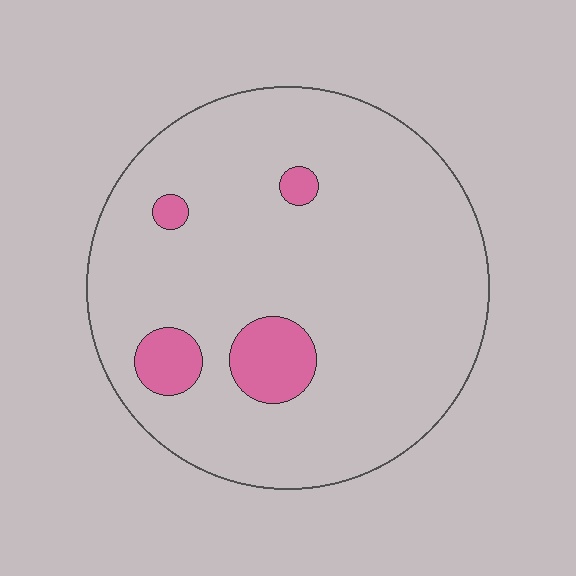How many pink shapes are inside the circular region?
4.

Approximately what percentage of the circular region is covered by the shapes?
Approximately 10%.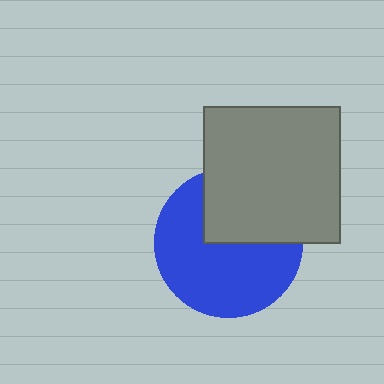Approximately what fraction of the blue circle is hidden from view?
Roughly 36% of the blue circle is hidden behind the gray square.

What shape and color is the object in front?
The object in front is a gray square.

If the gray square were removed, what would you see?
You would see the complete blue circle.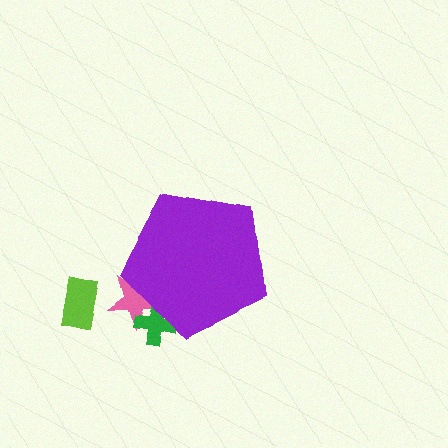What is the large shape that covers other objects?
A purple pentagon.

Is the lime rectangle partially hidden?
No, the lime rectangle is fully visible.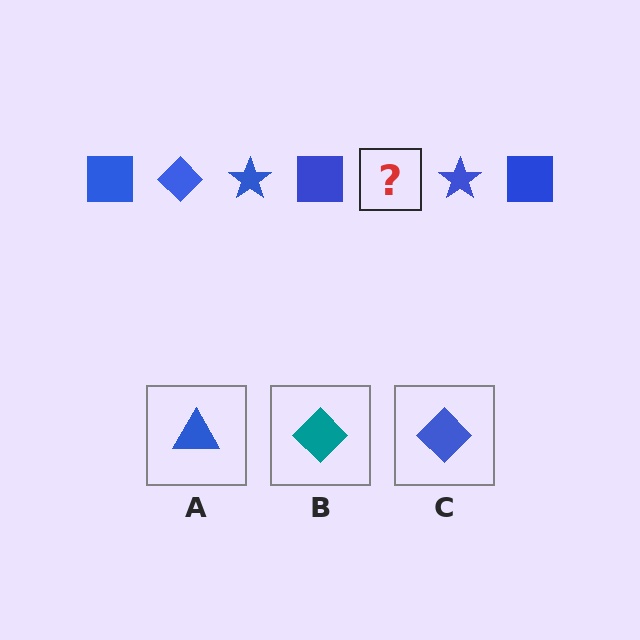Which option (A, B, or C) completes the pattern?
C.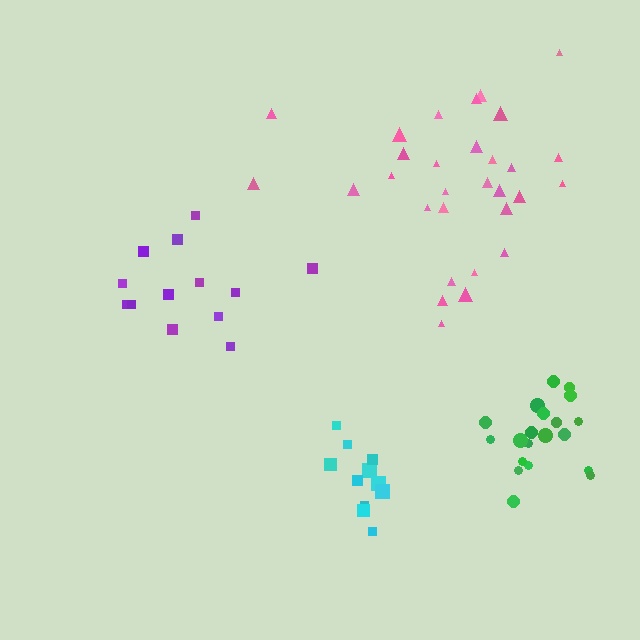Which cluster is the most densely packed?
Green.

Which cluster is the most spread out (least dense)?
Purple.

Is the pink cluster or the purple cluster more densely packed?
Pink.